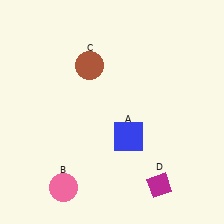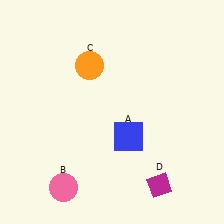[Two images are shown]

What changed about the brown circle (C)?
In Image 1, C is brown. In Image 2, it changed to orange.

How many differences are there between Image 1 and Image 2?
There is 1 difference between the two images.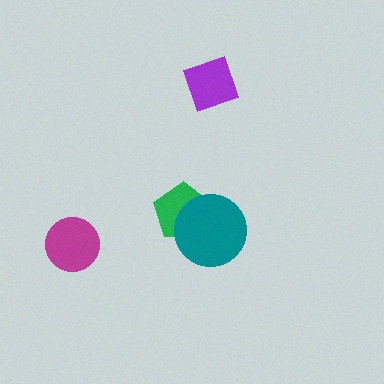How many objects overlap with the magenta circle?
0 objects overlap with the magenta circle.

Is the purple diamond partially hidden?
No, no other shape covers it.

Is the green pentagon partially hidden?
Yes, it is partially covered by another shape.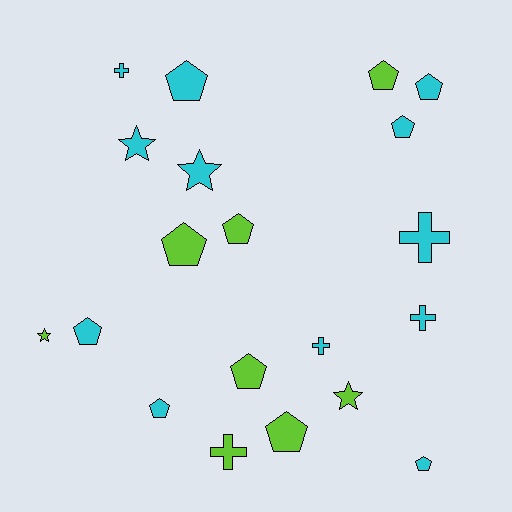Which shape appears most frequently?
Pentagon, with 11 objects.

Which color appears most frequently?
Cyan, with 12 objects.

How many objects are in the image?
There are 20 objects.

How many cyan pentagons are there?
There are 6 cyan pentagons.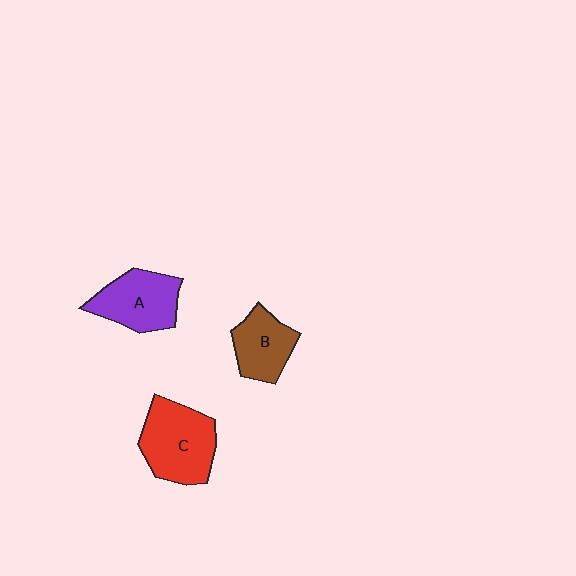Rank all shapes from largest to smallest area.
From largest to smallest: C (red), A (purple), B (brown).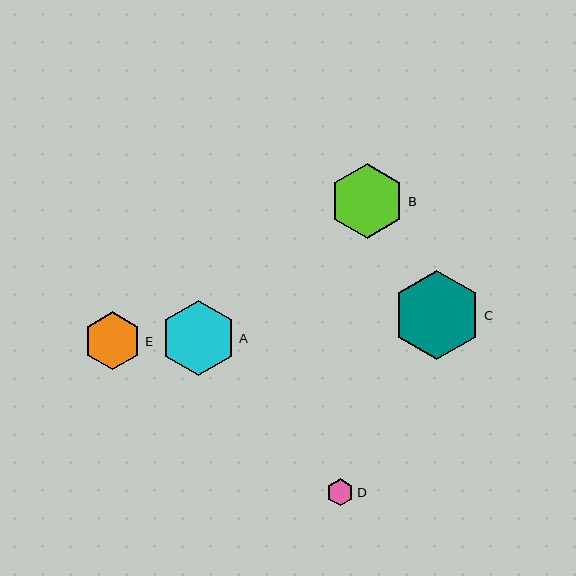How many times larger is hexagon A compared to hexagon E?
Hexagon A is approximately 1.3 times the size of hexagon E.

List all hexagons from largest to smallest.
From largest to smallest: C, A, B, E, D.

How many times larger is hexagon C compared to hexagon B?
Hexagon C is approximately 1.2 times the size of hexagon B.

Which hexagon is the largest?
Hexagon C is the largest with a size of approximately 89 pixels.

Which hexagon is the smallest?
Hexagon D is the smallest with a size of approximately 27 pixels.